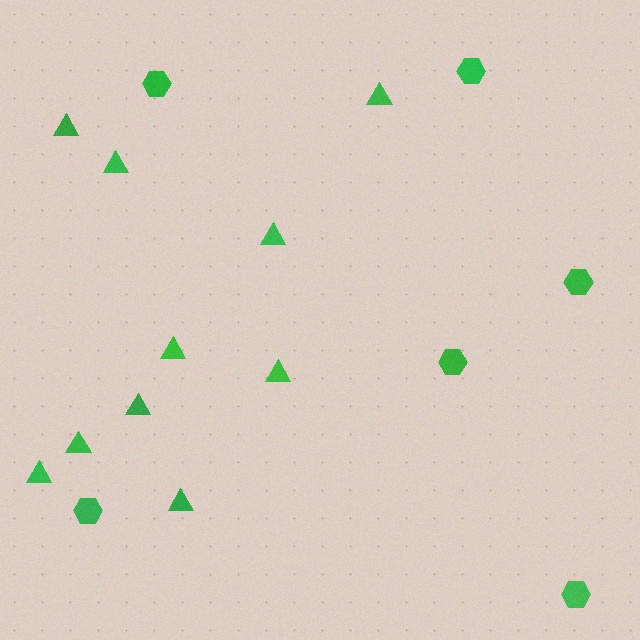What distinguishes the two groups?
There are 2 groups: one group of triangles (10) and one group of hexagons (6).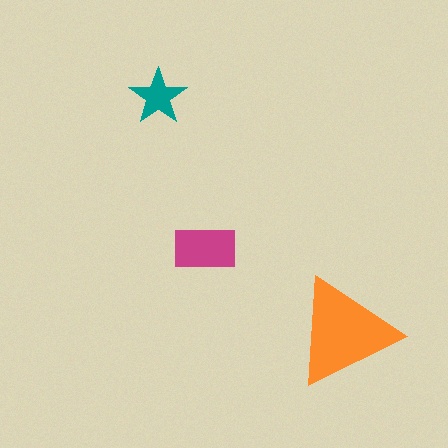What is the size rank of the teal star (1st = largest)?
3rd.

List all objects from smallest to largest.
The teal star, the magenta rectangle, the orange triangle.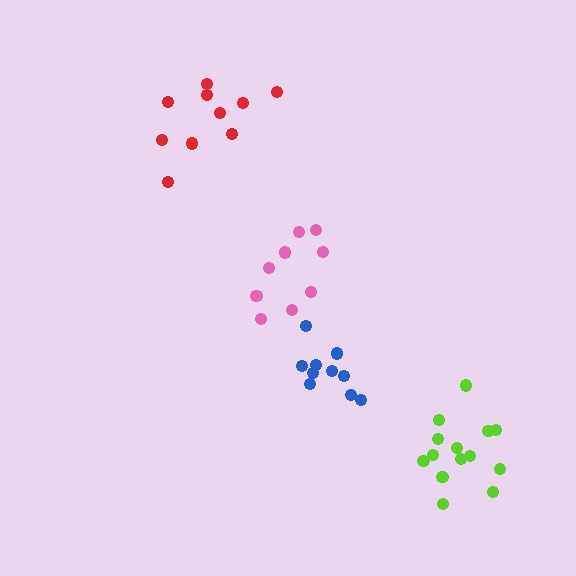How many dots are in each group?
Group 1: 14 dots, Group 2: 10 dots, Group 3: 9 dots, Group 4: 10 dots (43 total).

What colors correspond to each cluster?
The clusters are colored: lime, red, pink, blue.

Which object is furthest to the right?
The lime cluster is rightmost.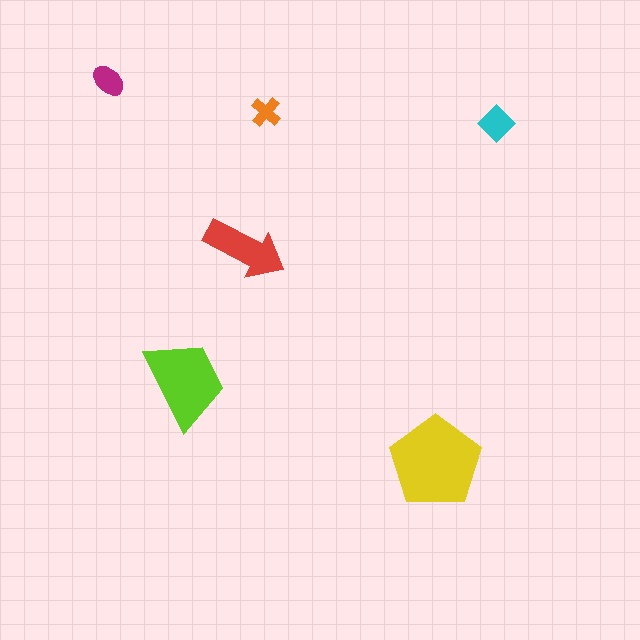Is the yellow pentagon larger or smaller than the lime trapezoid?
Larger.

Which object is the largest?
The yellow pentagon.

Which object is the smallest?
The orange cross.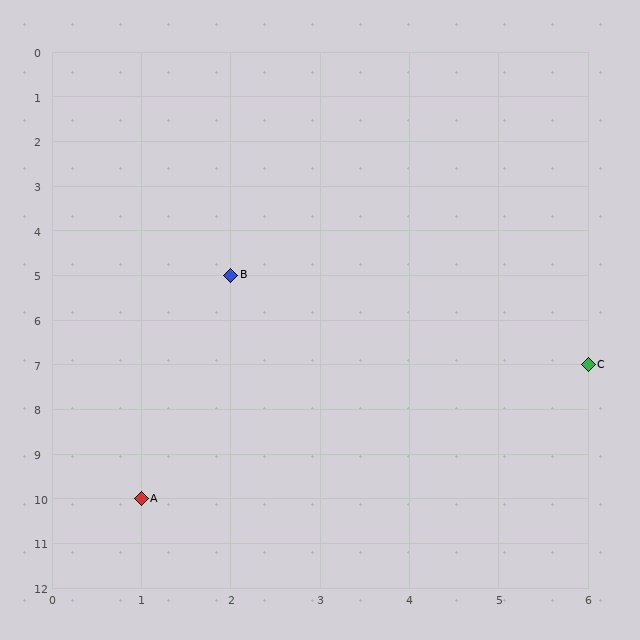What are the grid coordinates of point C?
Point C is at grid coordinates (6, 7).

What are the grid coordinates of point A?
Point A is at grid coordinates (1, 10).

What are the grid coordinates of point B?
Point B is at grid coordinates (2, 5).